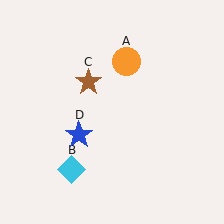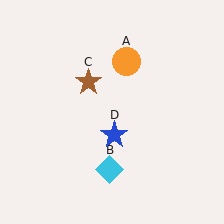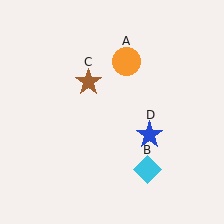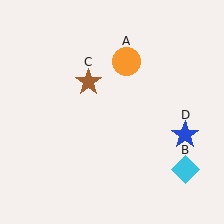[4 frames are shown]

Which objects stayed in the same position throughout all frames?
Orange circle (object A) and brown star (object C) remained stationary.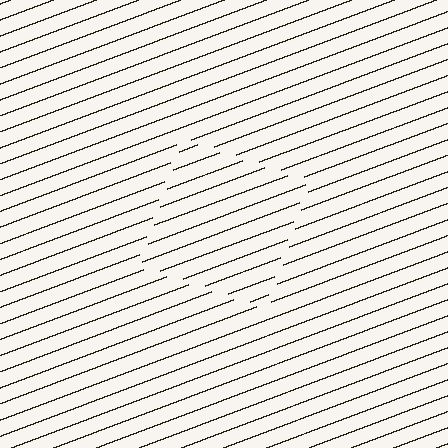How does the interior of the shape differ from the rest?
The interior of the shape contains the same grating, shifted by half a period — the contour is defined by the phase discontinuity where line-ends from the inner and outer gratings abut.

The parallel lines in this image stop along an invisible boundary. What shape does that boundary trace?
An illusory square. The interior of the shape contains the same grating, shifted by half a period — the contour is defined by the phase discontinuity where line-ends from the inner and outer gratings abut.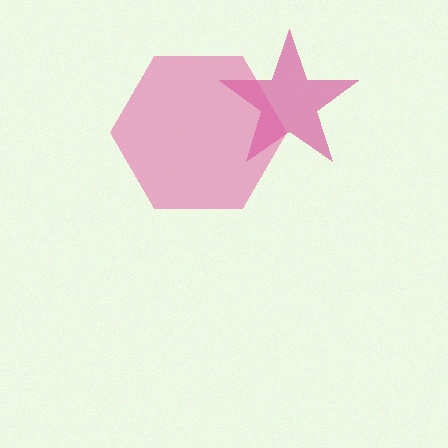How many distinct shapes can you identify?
There are 2 distinct shapes: a magenta star, a pink hexagon.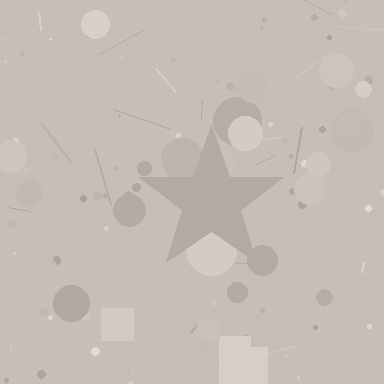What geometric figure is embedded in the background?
A star is embedded in the background.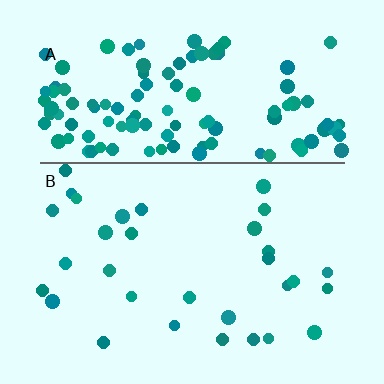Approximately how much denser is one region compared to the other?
Approximately 4.0× — region A over region B.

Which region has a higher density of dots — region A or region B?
A (the top).